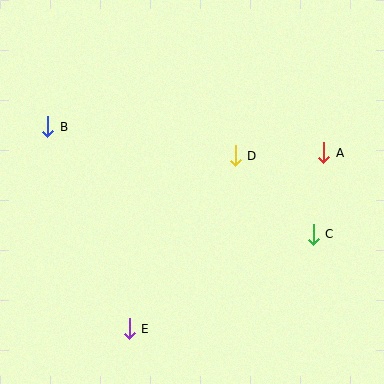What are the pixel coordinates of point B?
Point B is at (48, 127).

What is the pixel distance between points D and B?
The distance between D and B is 190 pixels.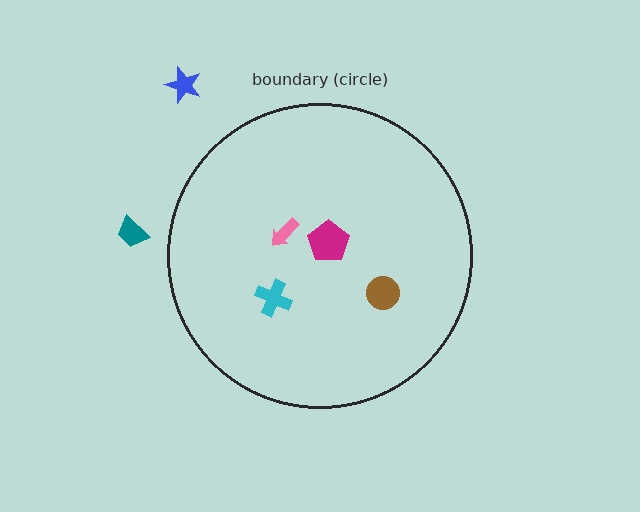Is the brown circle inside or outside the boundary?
Inside.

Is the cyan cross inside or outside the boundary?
Inside.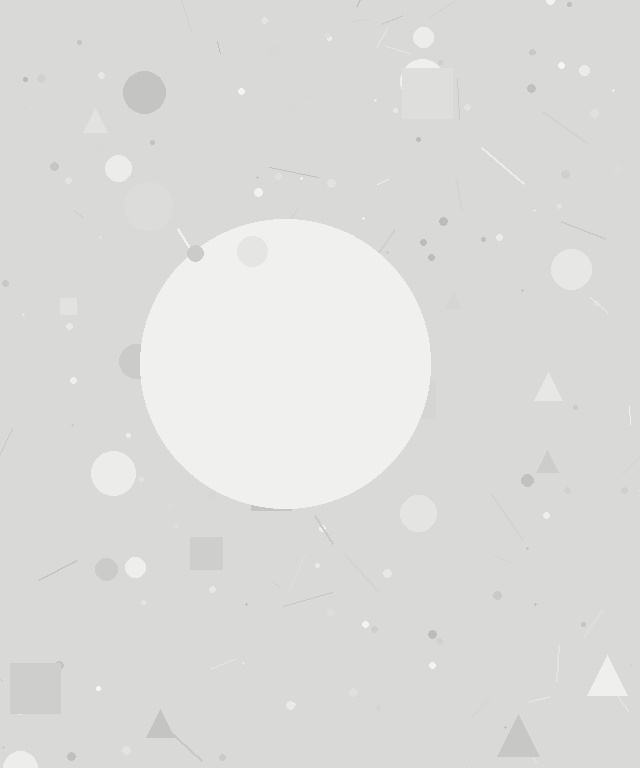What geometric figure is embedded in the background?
A circle is embedded in the background.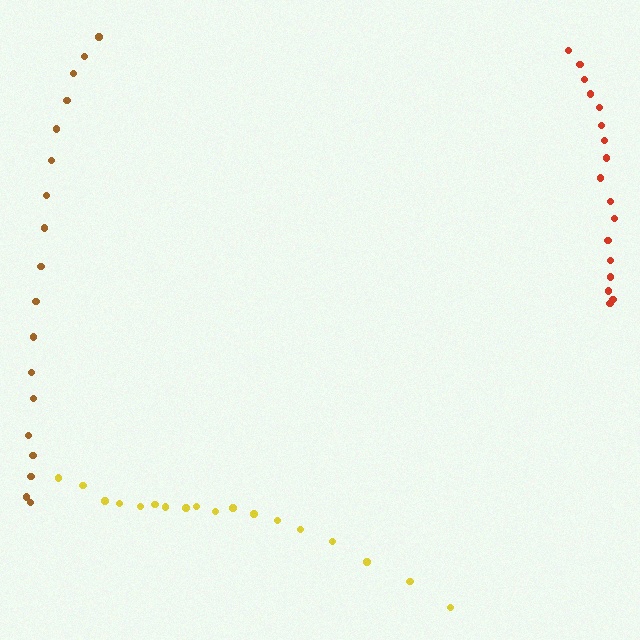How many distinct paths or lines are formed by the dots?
There are 3 distinct paths.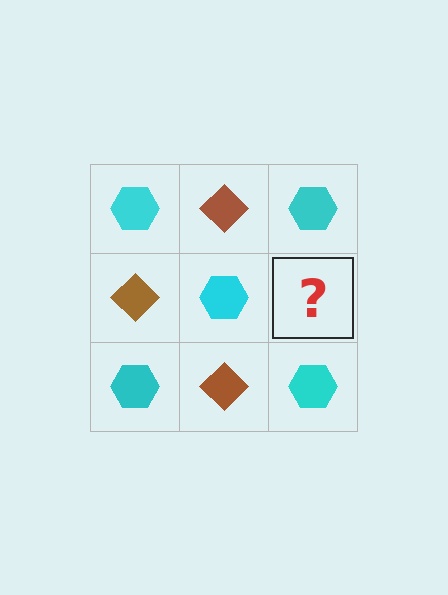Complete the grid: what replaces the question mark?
The question mark should be replaced with a brown diamond.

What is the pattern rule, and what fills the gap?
The rule is that it alternates cyan hexagon and brown diamond in a checkerboard pattern. The gap should be filled with a brown diamond.